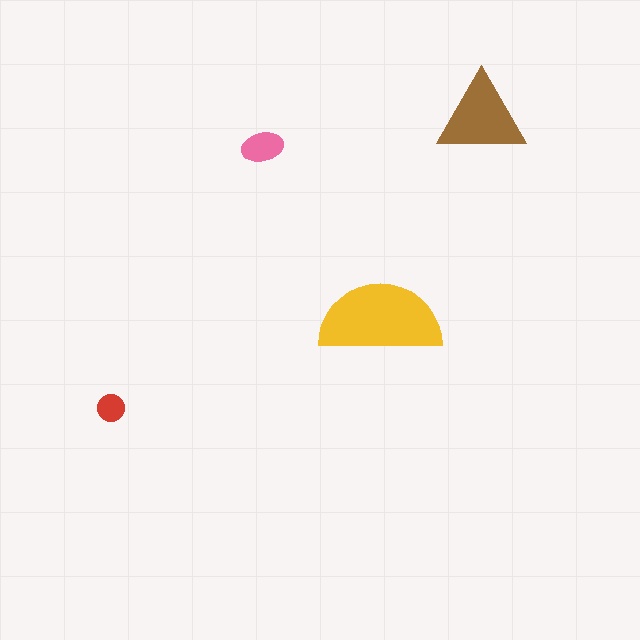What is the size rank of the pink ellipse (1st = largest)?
3rd.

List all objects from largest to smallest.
The yellow semicircle, the brown triangle, the pink ellipse, the red circle.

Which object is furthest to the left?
The red circle is leftmost.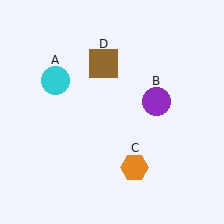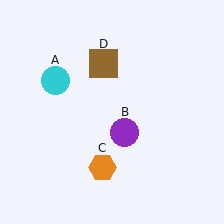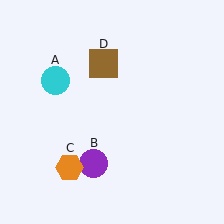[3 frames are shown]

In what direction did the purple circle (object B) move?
The purple circle (object B) moved down and to the left.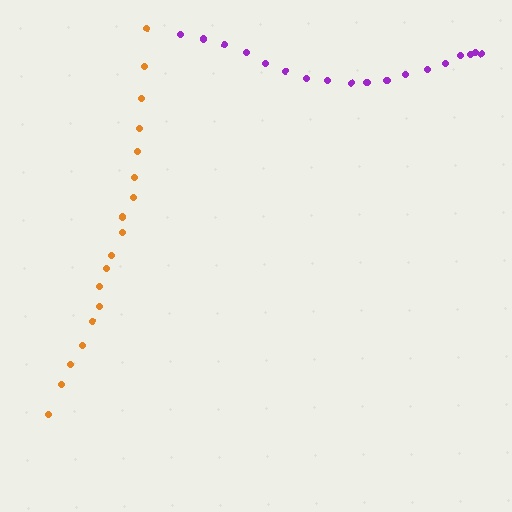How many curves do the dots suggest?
There are 2 distinct paths.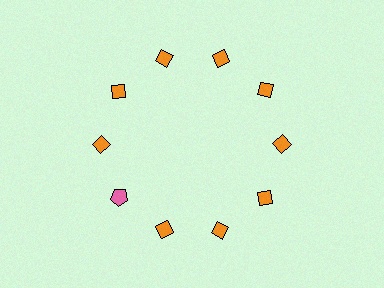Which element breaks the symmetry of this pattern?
The pink pentagon at roughly the 8 o'clock position breaks the symmetry. All other shapes are orange diamonds.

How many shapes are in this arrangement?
There are 10 shapes arranged in a ring pattern.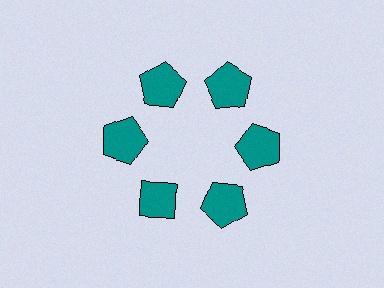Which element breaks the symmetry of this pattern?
The teal diamond at roughly the 7 o'clock position breaks the symmetry. All other shapes are teal pentagons.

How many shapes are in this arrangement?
There are 6 shapes arranged in a ring pattern.